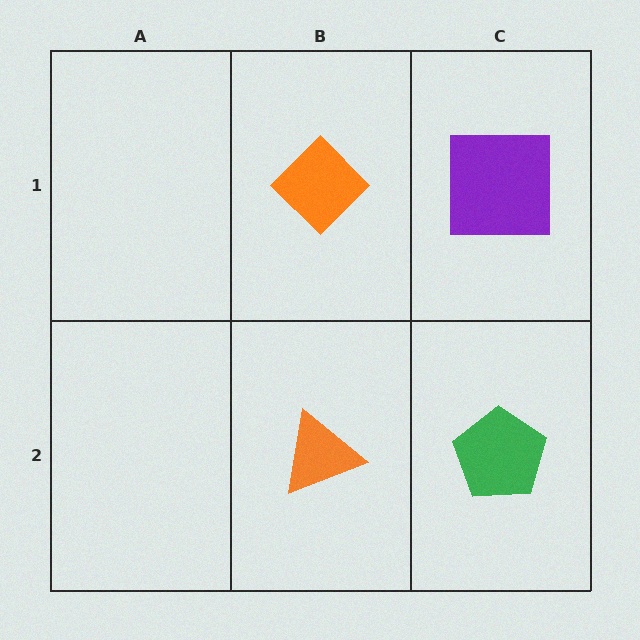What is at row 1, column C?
A purple square.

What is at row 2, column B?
An orange triangle.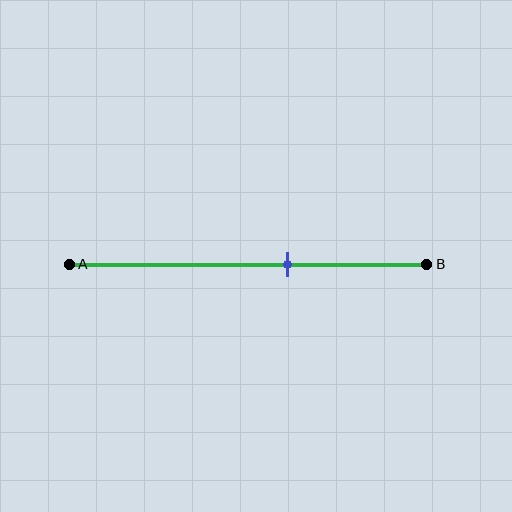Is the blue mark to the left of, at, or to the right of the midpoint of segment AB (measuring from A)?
The blue mark is to the right of the midpoint of segment AB.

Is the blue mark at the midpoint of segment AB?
No, the mark is at about 60% from A, not at the 50% midpoint.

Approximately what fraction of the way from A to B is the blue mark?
The blue mark is approximately 60% of the way from A to B.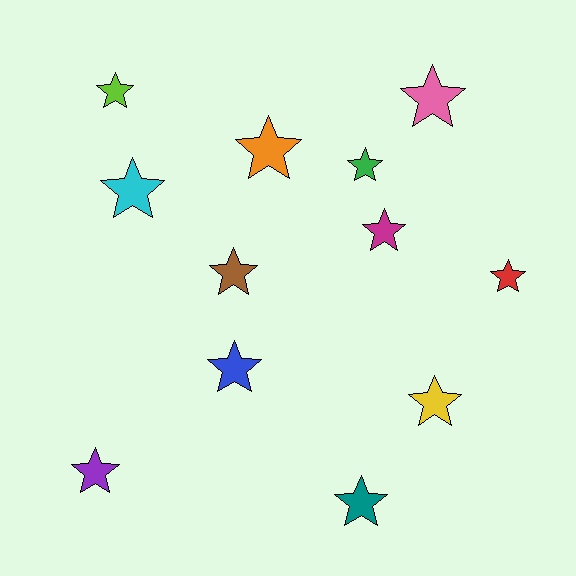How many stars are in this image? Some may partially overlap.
There are 12 stars.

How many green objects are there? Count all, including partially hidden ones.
There is 1 green object.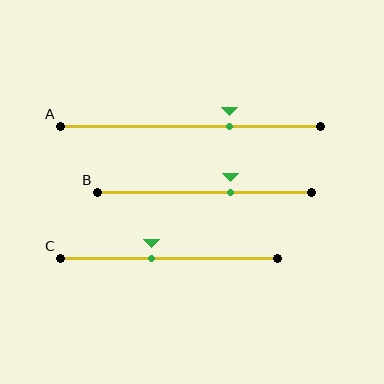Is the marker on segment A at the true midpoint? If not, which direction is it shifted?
No, the marker on segment A is shifted to the right by about 15% of the segment length.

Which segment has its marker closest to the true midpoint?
Segment C has its marker closest to the true midpoint.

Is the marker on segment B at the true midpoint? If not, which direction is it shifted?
No, the marker on segment B is shifted to the right by about 12% of the segment length.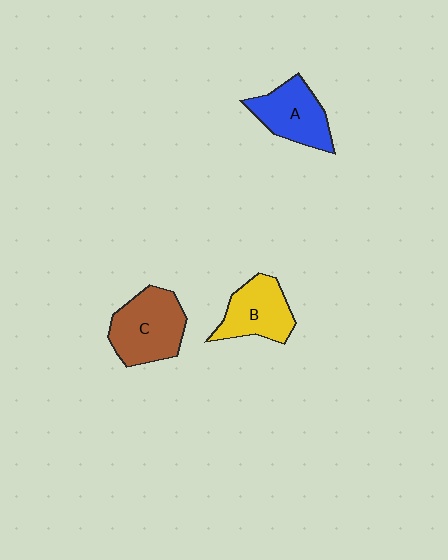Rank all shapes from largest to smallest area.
From largest to smallest: C (brown), A (blue), B (yellow).